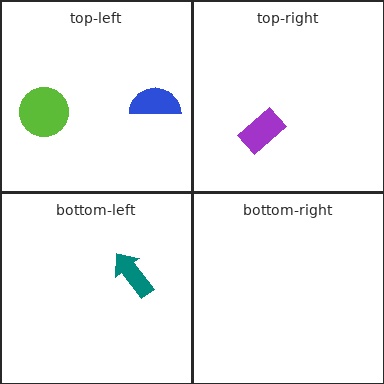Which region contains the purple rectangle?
The top-right region.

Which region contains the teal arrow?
The bottom-left region.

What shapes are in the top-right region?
The purple rectangle.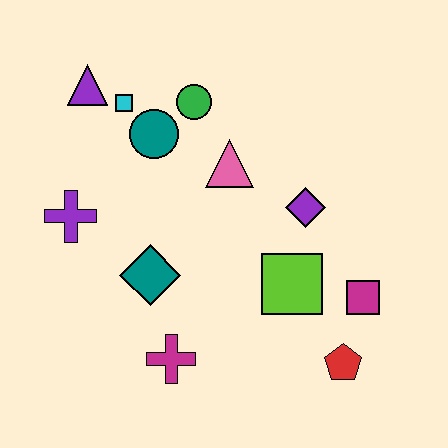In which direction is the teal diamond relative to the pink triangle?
The teal diamond is below the pink triangle.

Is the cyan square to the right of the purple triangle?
Yes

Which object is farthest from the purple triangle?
The red pentagon is farthest from the purple triangle.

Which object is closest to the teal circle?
The cyan square is closest to the teal circle.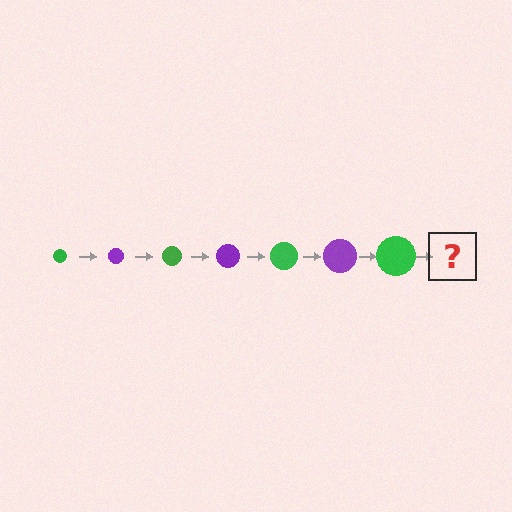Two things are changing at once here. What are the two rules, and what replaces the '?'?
The two rules are that the circle grows larger each step and the color cycles through green and purple. The '?' should be a purple circle, larger than the previous one.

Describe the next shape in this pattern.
It should be a purple circle, larger than the previous one.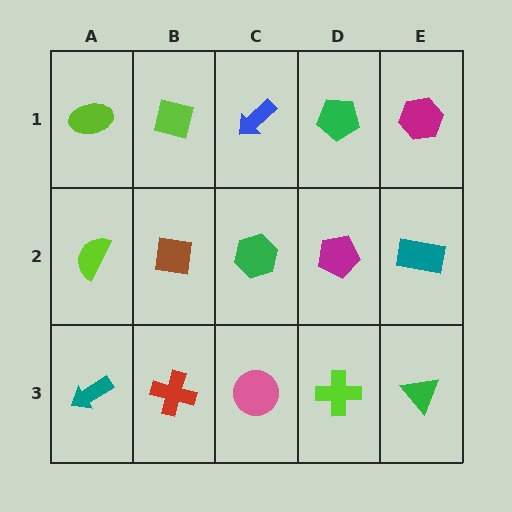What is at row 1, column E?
A magenta hexagon.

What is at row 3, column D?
A lime cross.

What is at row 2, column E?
A teal rectangle.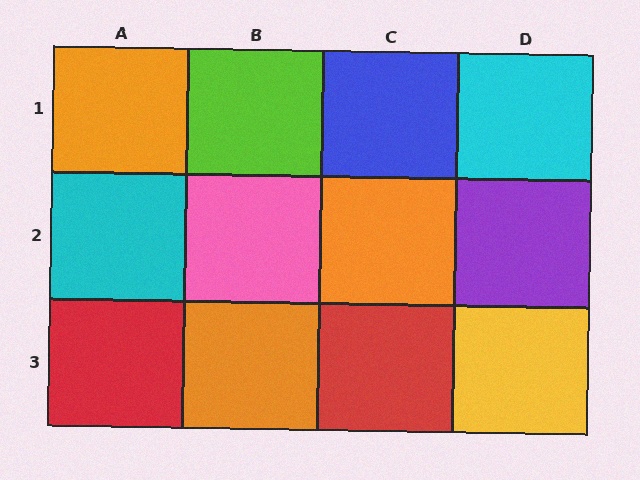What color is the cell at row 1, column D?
Cyan.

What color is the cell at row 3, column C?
Red.